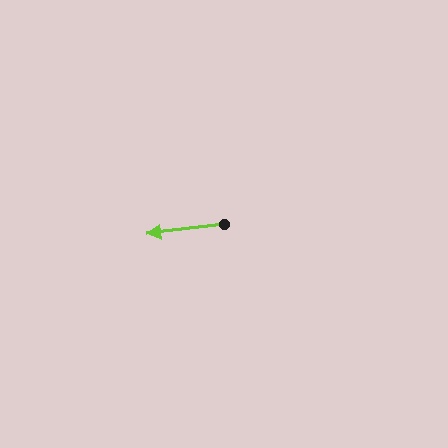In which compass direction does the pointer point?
West.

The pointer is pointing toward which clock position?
Roughly 9 o'clock.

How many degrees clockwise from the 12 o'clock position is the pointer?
Approximately 263 degrees.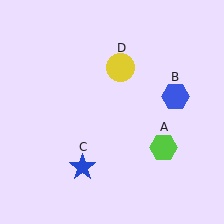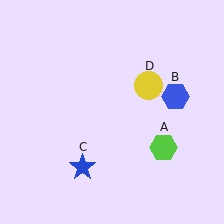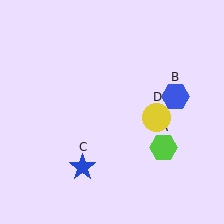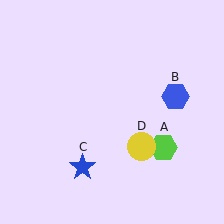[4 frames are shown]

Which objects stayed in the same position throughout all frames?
Lime hexagon (object A) and blue hexagon (object B) and blue star (object C) remained stationary.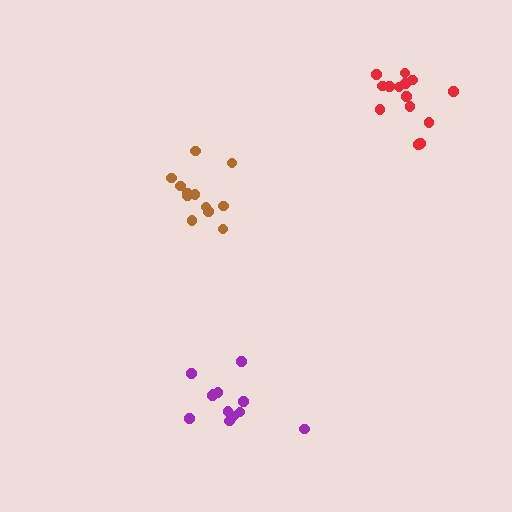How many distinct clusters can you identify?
There are 3 distinct clusters.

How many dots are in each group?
Group 1: 12 dots, Group 2: 12 dots, Group 3: 14 dots (38 total).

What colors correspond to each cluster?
The clusters are colored: brown, purple, red.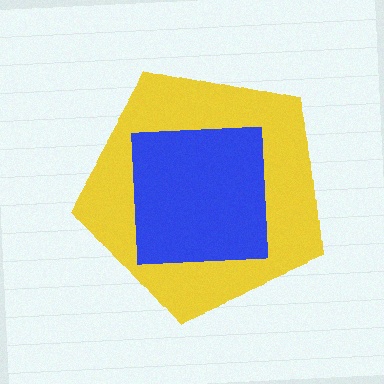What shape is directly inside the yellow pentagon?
The blue square.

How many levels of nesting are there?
2.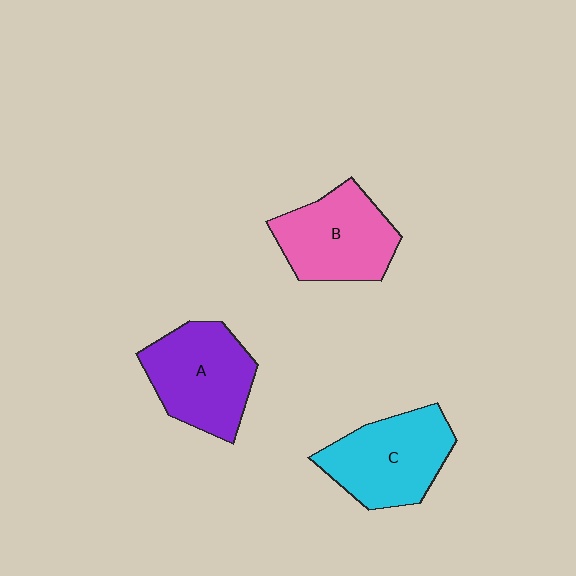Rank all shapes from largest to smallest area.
From largest to smallest: A (purple), C (cyan), B (pink).